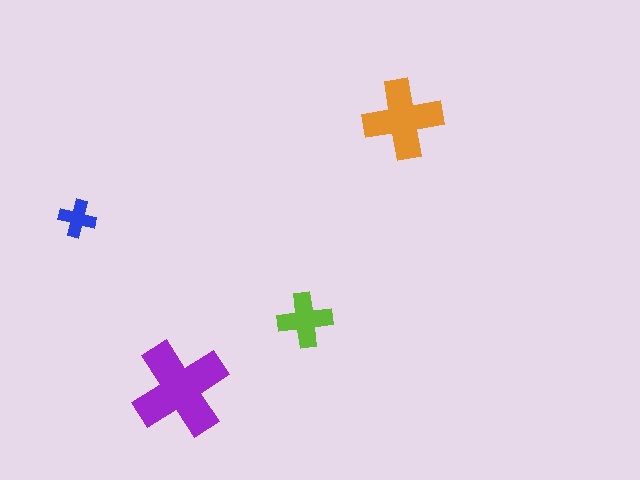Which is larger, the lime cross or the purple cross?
The purple one.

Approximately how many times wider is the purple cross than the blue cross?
About 2.5 times wider.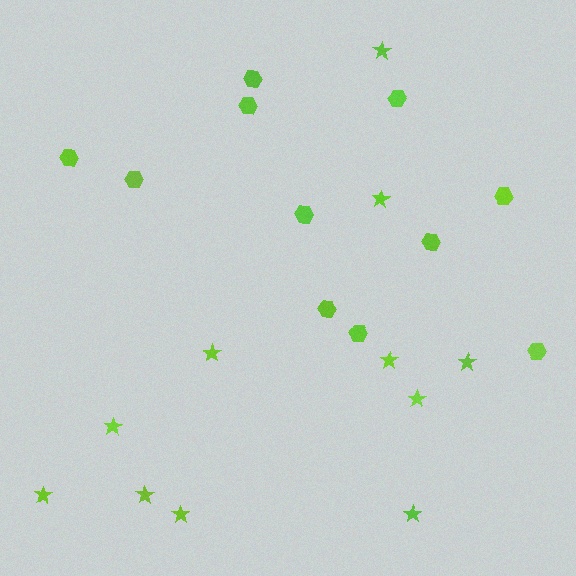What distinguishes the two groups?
There are 2 groups: one group of hexagons (11) and one group of stars (11).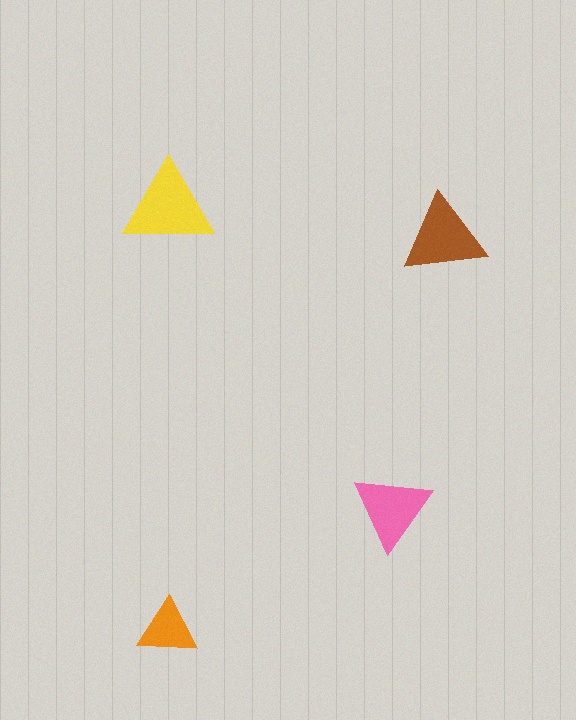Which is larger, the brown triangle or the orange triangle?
The brown one.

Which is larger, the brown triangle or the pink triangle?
The brown one.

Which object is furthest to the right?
The brown triangle is rightmost.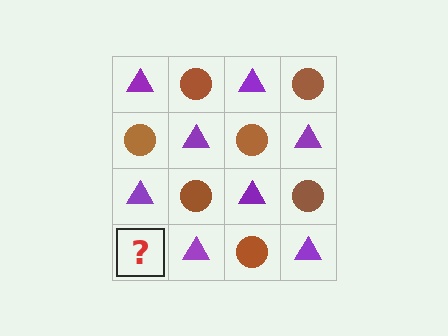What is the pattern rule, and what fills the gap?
The rule is that it alternates purple triangle and brown circle in a checkerboard pattern. The gap should be filled with a brown circle.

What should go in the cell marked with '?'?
The missing cell should contain a brown circle.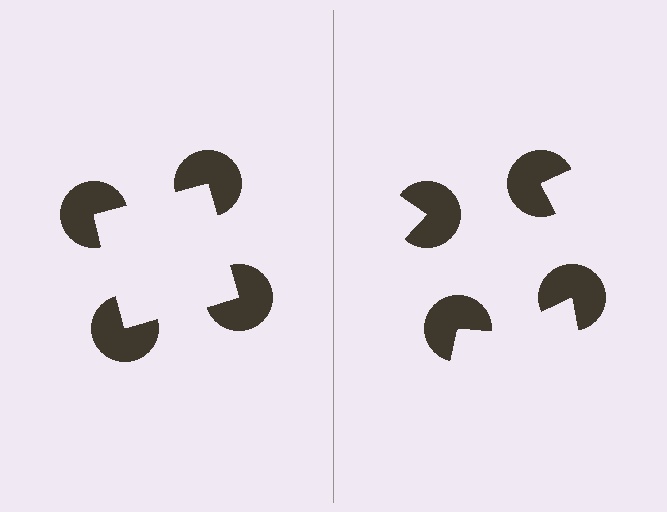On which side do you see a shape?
An illusory square appears on the left side. On the right side the wedge cuts are rotated, so no coherent shape forms.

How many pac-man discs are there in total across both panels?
8 — 4 on each side.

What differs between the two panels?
The pac-man discs are positioned identically on both sides; only the wedge orientations differ. On the left they align to a square; on the right they are misaligned.